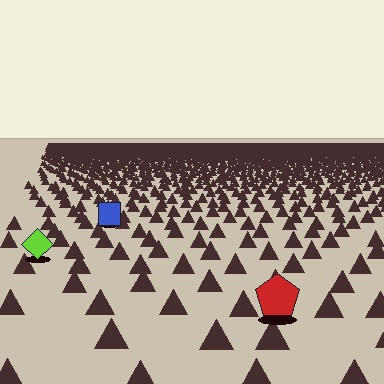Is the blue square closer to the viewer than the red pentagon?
No. The red pentagon is closer — you can tell from the texture gradient: the ground texture is coarser near it.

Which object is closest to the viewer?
The red pentagon is closest. The texture marks near it are larger and more spread out.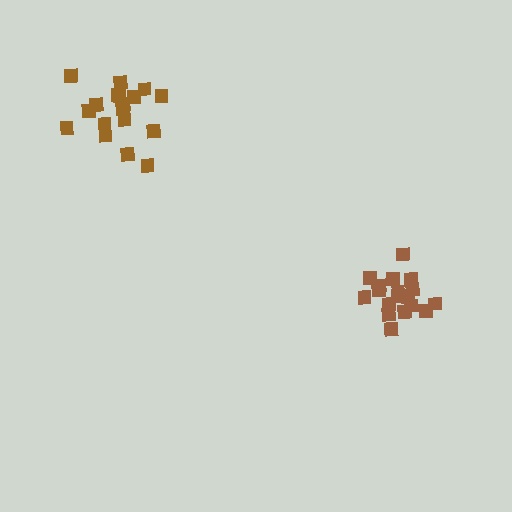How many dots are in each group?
Group 1: 19 dots, Group 2: 18 dots (37 total).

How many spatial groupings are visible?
There are 2 spatial groupings.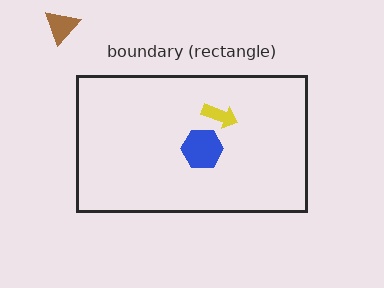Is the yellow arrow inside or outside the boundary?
Inside.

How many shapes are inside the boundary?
2 inside, 1 outside.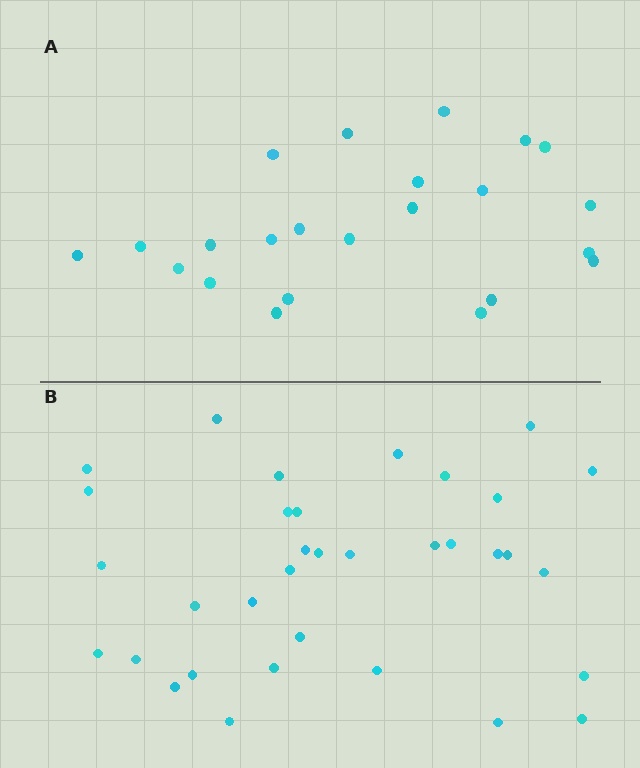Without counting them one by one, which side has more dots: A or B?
Region B (the bottom region) has more dots.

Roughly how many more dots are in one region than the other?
Region B has roughly 12 or so more dots than region A.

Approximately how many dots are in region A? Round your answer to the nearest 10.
About 20 dots. (The exact count is 23, which rounds to 20.)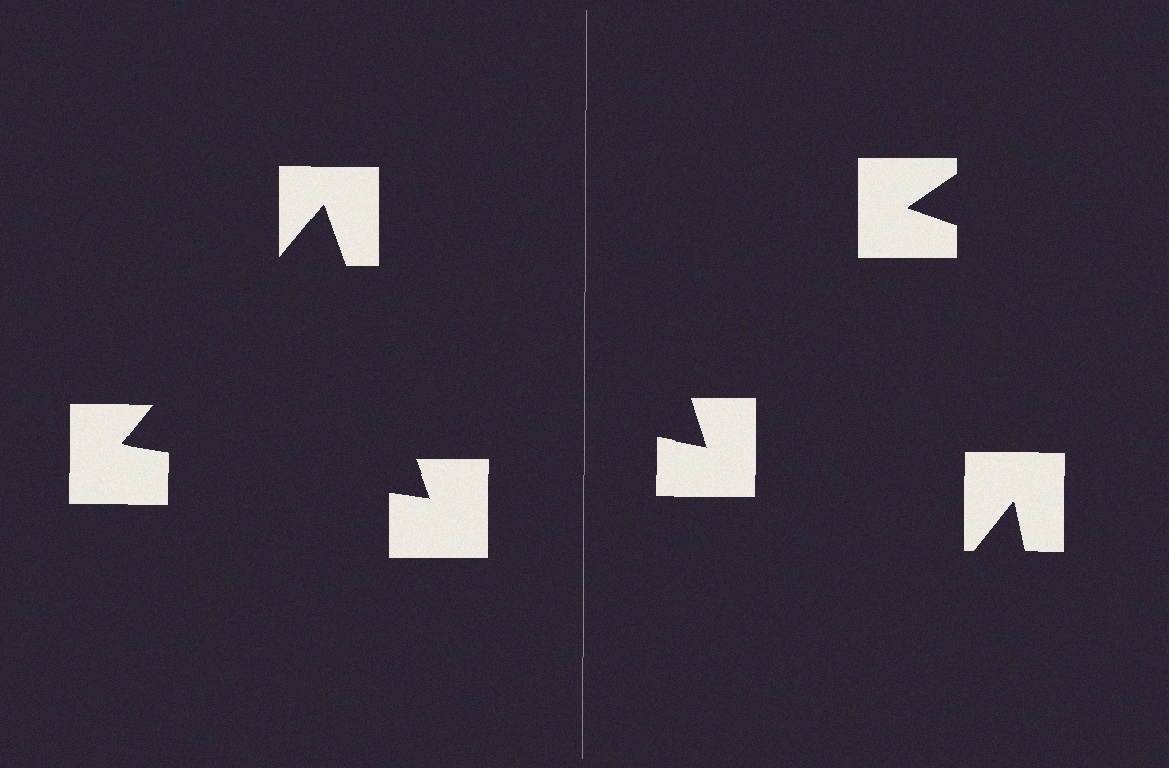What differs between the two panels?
The notched squares are positioned identically on both sides; only the wedge orientations differ. On the left they align to a triangle; on the right they are misaligned.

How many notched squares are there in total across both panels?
6 — 3 on each side.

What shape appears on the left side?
An illusory triangle.